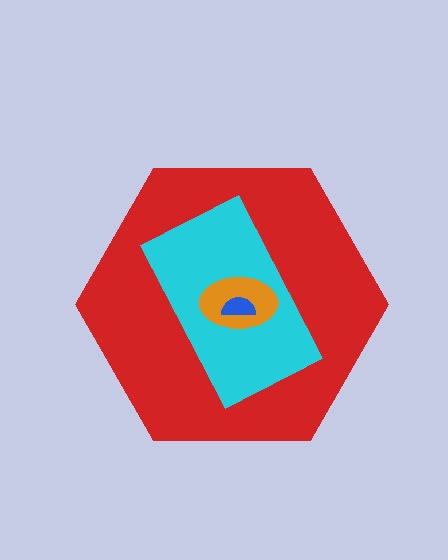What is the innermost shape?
The blue semicircle.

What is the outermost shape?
The red hexagon.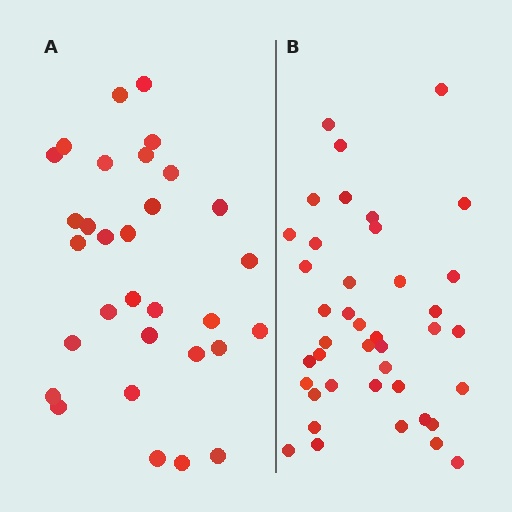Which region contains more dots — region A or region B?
Region B (the right region) has more dots.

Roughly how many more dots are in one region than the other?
Region B has roughly 10 or so more dots than region A.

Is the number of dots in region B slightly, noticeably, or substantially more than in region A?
Region B has noticeably more, but not dramatically so. The ratio is roughly 1.3 to 1.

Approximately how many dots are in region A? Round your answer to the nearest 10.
About 30 dots. (The exact count is 31, which rounds to 30.)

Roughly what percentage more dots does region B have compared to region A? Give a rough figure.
About 30% more.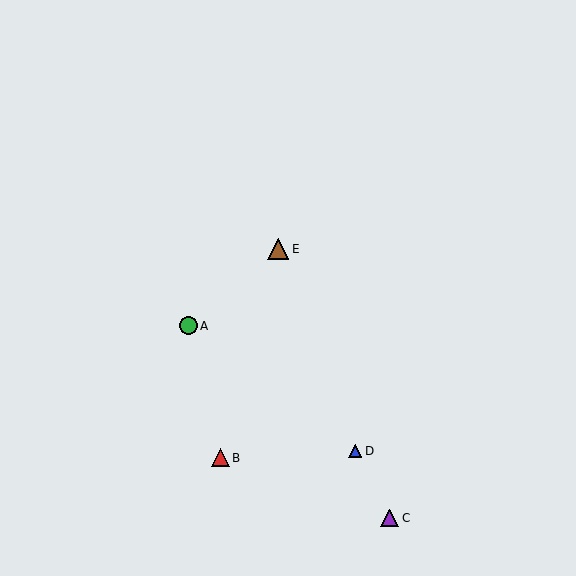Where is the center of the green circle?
The center of the green circle is at (189, 326).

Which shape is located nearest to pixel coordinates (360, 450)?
The blue triangle (labeled D) at (355, 451) is nearest to that location.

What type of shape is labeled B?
Shape B is a red triangle.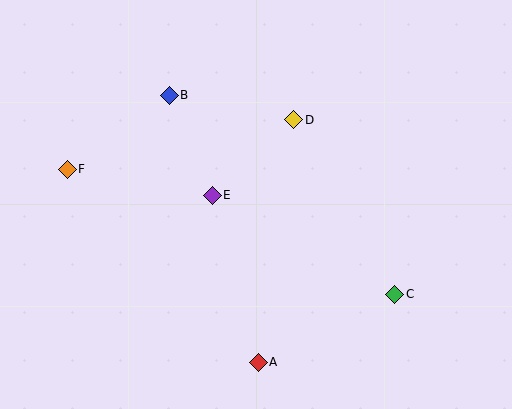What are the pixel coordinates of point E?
Point E is at (212, 195).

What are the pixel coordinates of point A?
Point A is at (258, 362).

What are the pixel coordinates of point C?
Point C is at (395, 294).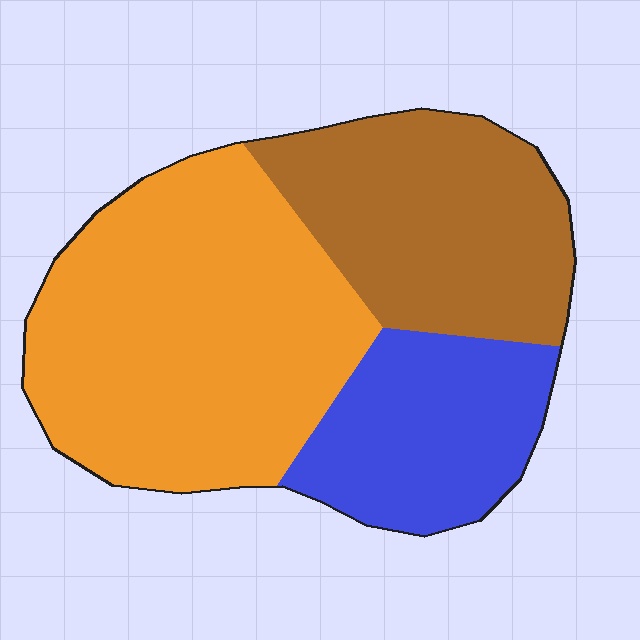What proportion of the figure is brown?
Brown takes up about one third (1/3) of the figure.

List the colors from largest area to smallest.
From largest to smallest: orange, brown, blue.